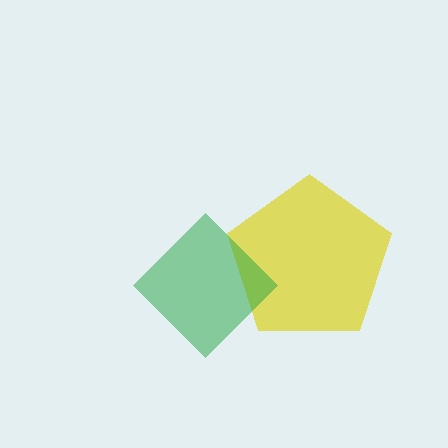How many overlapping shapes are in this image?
There are 2 overlapping shapes in the image.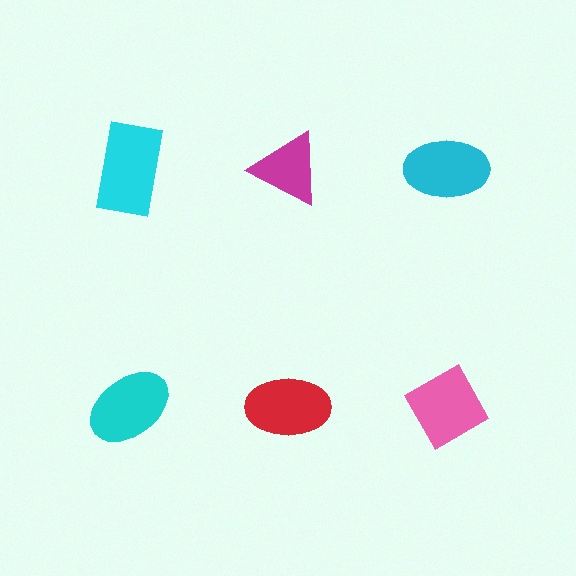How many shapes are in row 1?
3 shapes.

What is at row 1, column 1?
A cyan rectangle.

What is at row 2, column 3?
A pink diamond.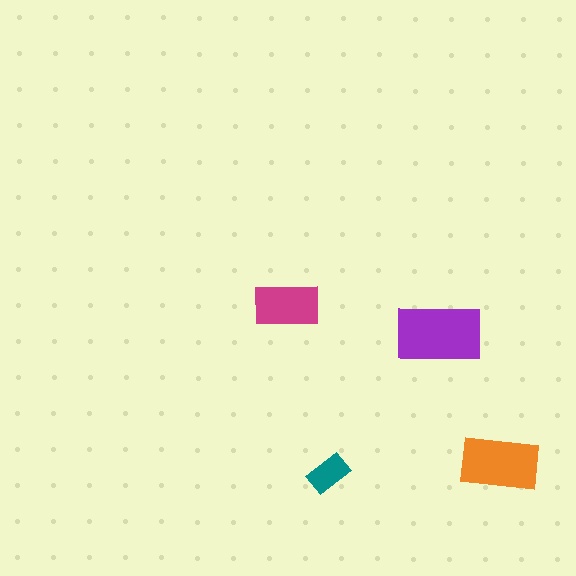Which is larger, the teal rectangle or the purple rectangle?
The purple one.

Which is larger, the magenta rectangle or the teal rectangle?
The magenta one.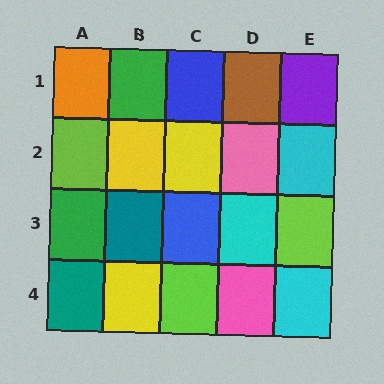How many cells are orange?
1 cell is orange.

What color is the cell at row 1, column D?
Brown.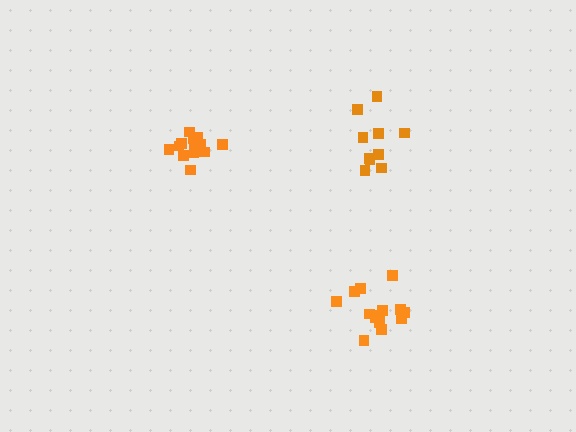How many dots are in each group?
Group 1: 10 dots, Group 2: 14 dots, Group 3: 14 dots (38 total).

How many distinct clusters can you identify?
There are 3 distinct clusters.